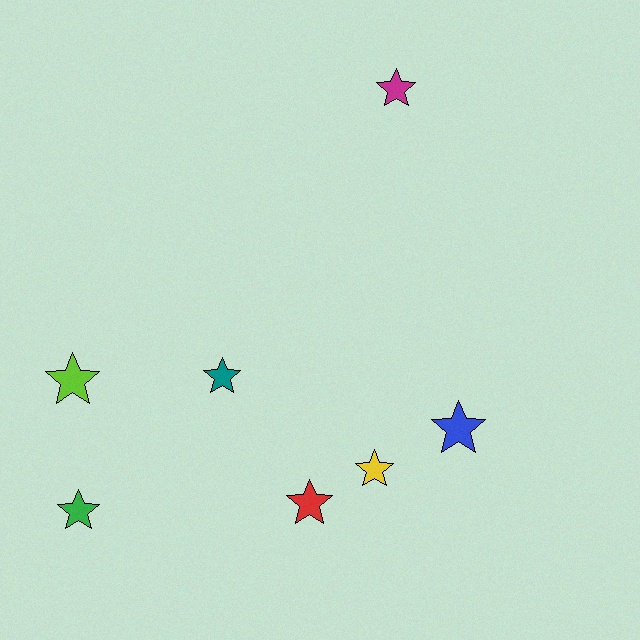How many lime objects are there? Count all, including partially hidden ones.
There is 1 lime object.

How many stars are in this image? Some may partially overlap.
There are 7 stars.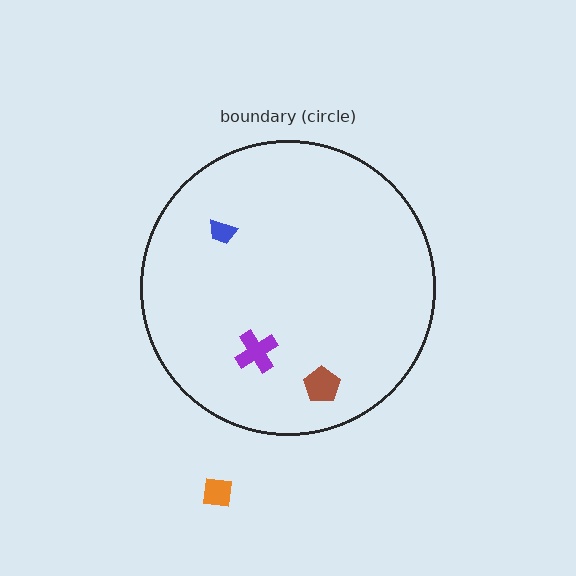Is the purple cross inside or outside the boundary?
Inside.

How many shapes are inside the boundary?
3 inside, 1 outside.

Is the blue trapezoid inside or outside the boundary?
Inside.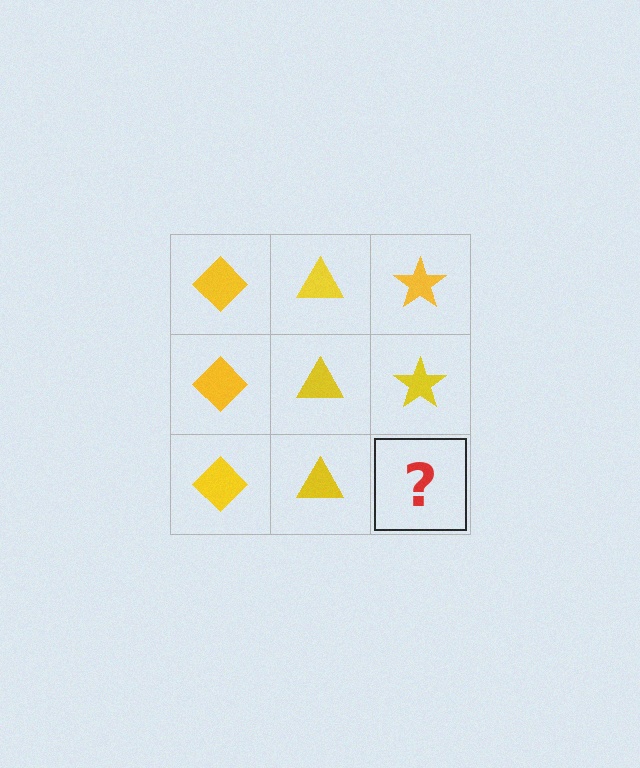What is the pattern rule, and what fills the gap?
The rule is that each column has a consistent shape. The gap should be filled with a yellow star.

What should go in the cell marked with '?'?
The missing cell should contain a yellow star.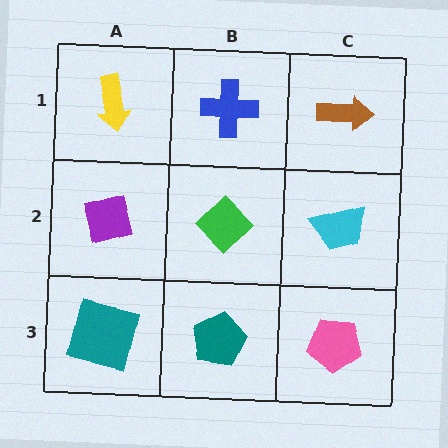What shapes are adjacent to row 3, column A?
A purple square (row 2, column A), a teal pentagon (row 3, column B).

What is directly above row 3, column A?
A purple square.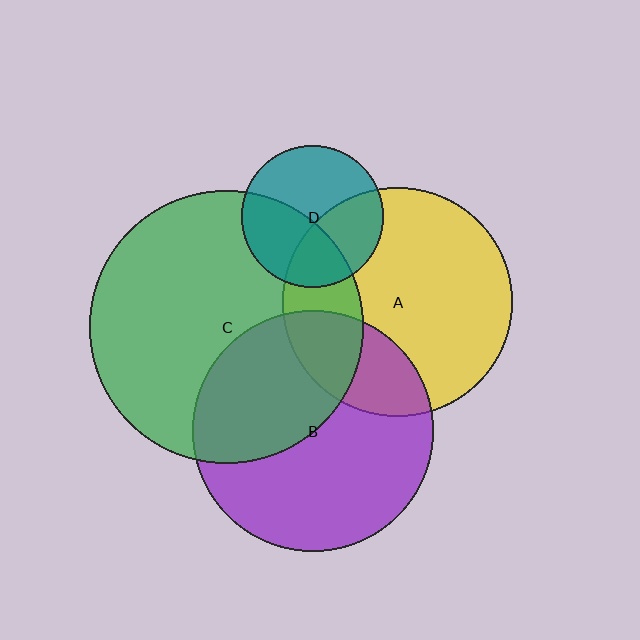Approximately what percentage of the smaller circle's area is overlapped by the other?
Approximately 25%.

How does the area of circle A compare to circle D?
Approximately 2.6 times.